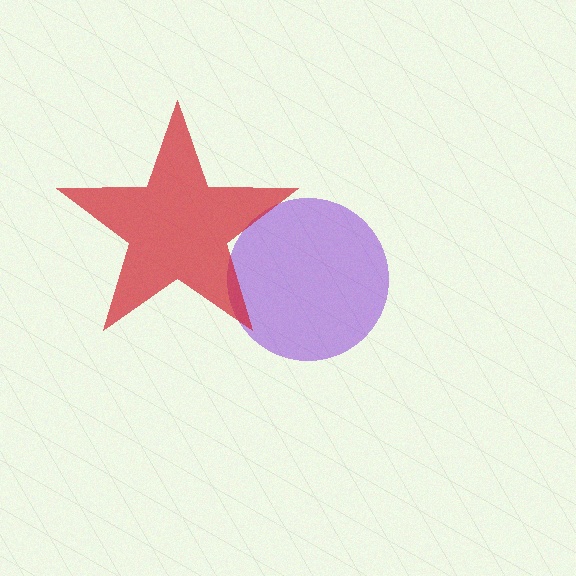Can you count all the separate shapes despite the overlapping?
Yes, there are 2 separate shapes.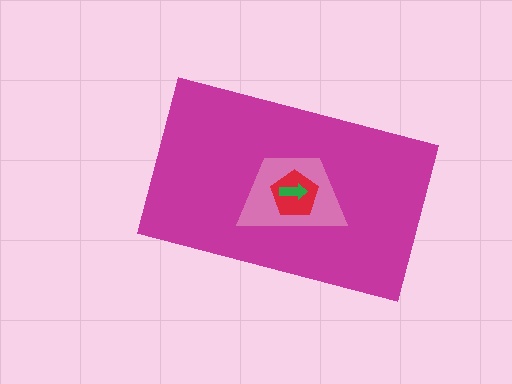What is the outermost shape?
The magenta rectangle.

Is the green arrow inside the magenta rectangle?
Yes.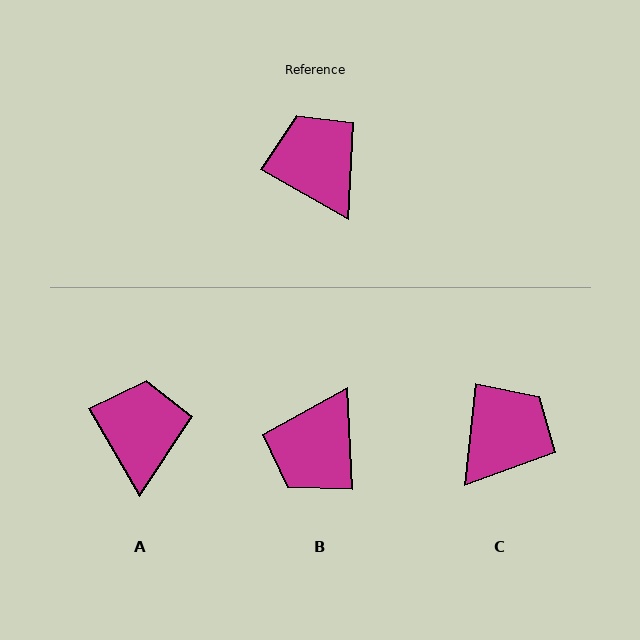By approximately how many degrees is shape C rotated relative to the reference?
Approximately 67 degrees clockwise.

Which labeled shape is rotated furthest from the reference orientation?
B, about 122 degrees away.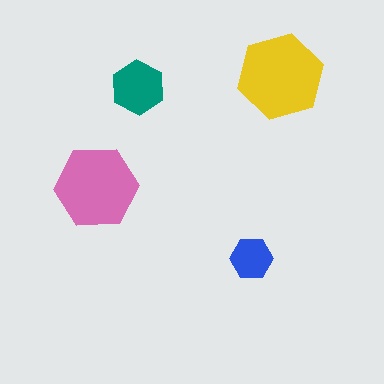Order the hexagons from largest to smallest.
the yellow one, the pink one, the teal one, the blue one.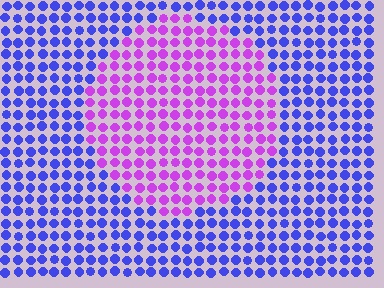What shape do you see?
I see a circle.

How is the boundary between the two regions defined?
The boundary is defined purely by a slight shift in hue (about 53 degrees). Spacing, size, and orientation are identical on both sides.